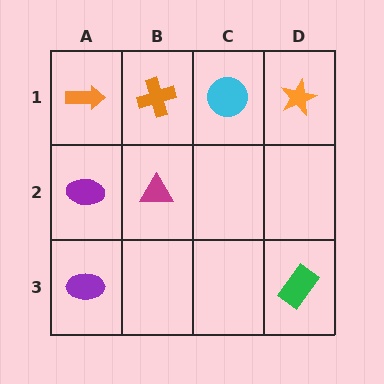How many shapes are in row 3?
2 shapes.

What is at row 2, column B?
A magenta triangle.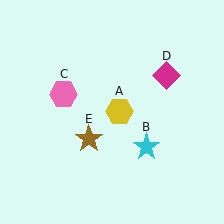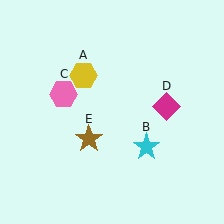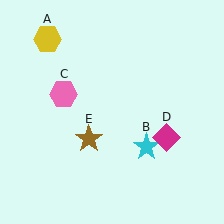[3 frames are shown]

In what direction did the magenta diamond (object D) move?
The magenta diamond (object D) moved down.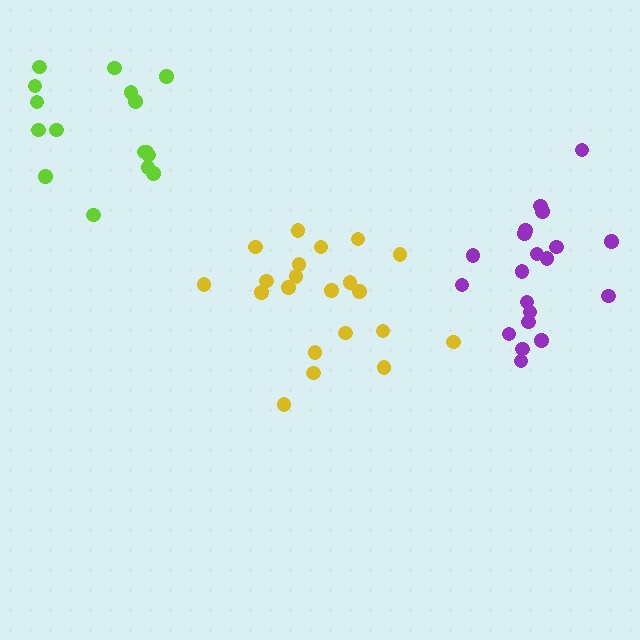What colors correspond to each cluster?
The clusters are colored: lime, yellow, purple.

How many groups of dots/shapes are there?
There are 3 groups.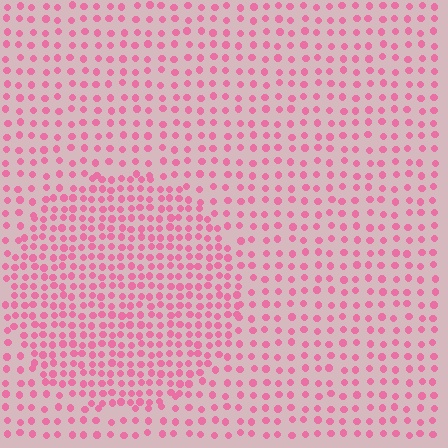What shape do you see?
I see a circle.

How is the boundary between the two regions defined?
The boundary is defined by a change in element density (approximately 1.8x ratio). All elements are the same color, size, and shape.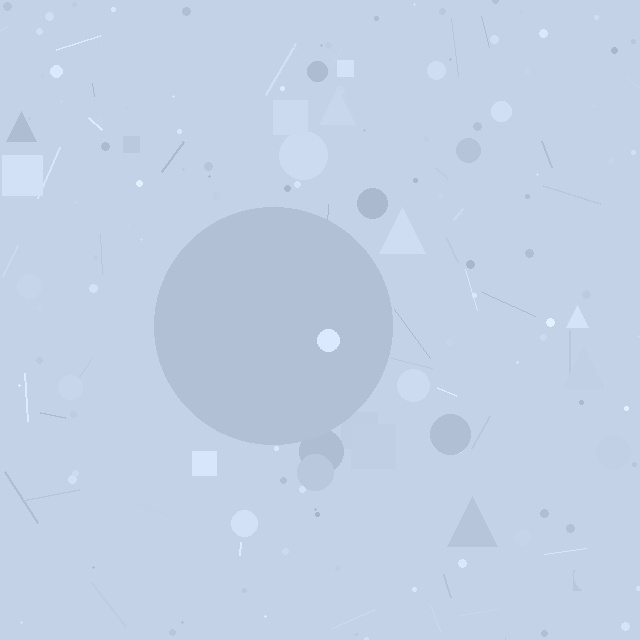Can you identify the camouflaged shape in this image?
The camouflaged shape is a circle.